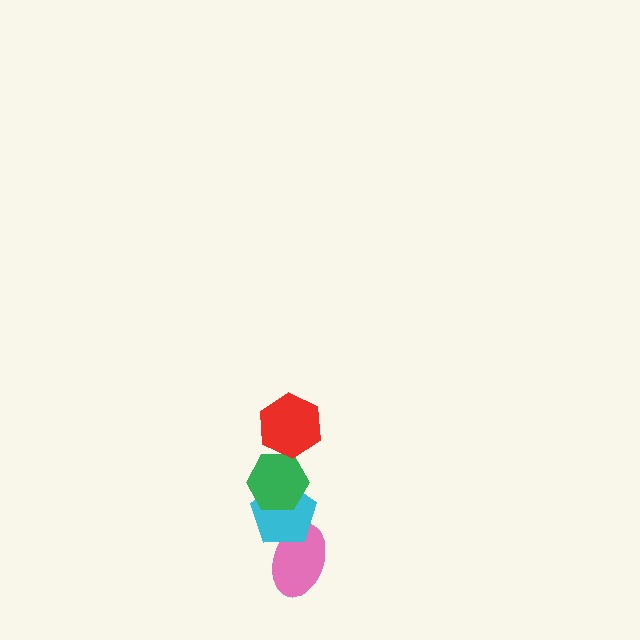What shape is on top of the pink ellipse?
The cyan pentagon is on top of the pink ellipse.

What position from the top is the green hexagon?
The green hexagon is 2nd from the top.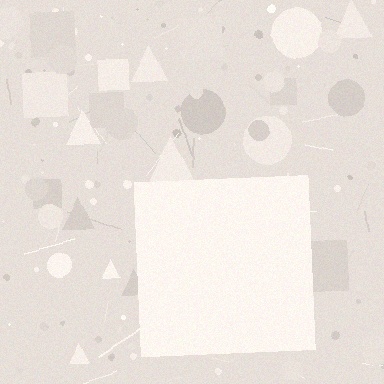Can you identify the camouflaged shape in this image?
The camouflaged shape is a square.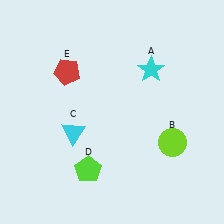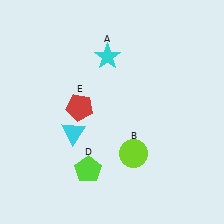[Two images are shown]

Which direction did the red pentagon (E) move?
The red pentagon (E) moved down.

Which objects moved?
The objects that moved are: the cyan star (A), the lime circle (B), the red pentagon (E).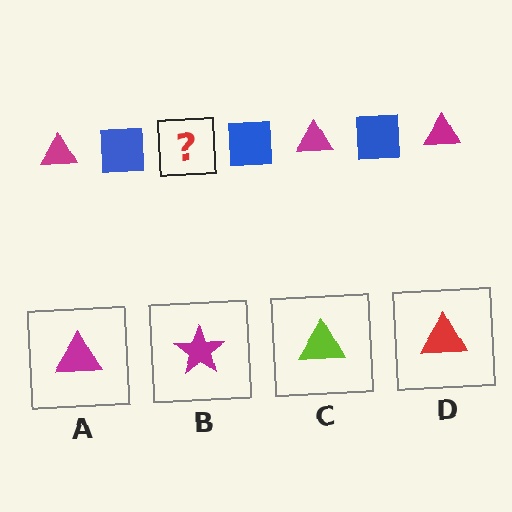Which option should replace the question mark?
Option A.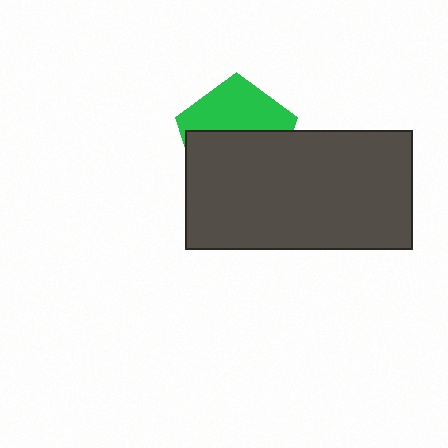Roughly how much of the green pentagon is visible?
A small part of it is visible (roughly 43%).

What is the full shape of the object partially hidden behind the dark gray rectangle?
The partially hidden object is a green pentagon.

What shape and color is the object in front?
The object in front is a dark gray rectangle.